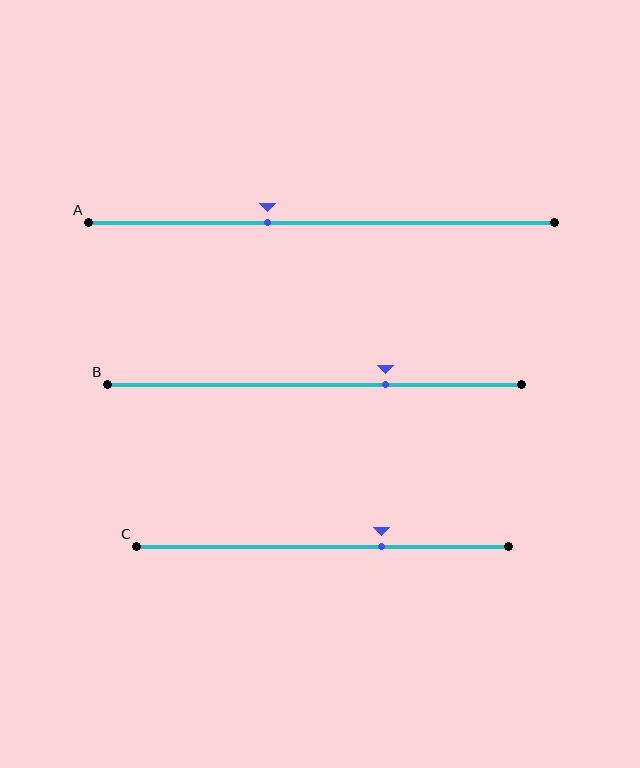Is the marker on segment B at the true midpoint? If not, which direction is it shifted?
No, the marker on segment B is shifted to the right by about 17% of the segment length.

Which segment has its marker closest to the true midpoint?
Segment A has its marker closest to the true midpoint.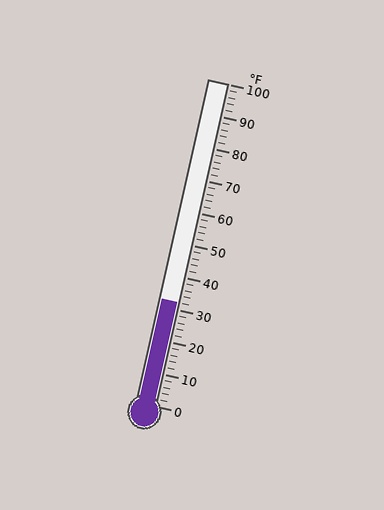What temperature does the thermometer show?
The thermometer shows approximately 32°F.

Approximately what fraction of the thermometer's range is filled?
The thermometer is filled to approximately 30% of its range.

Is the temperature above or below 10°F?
The temperature is above 10°F.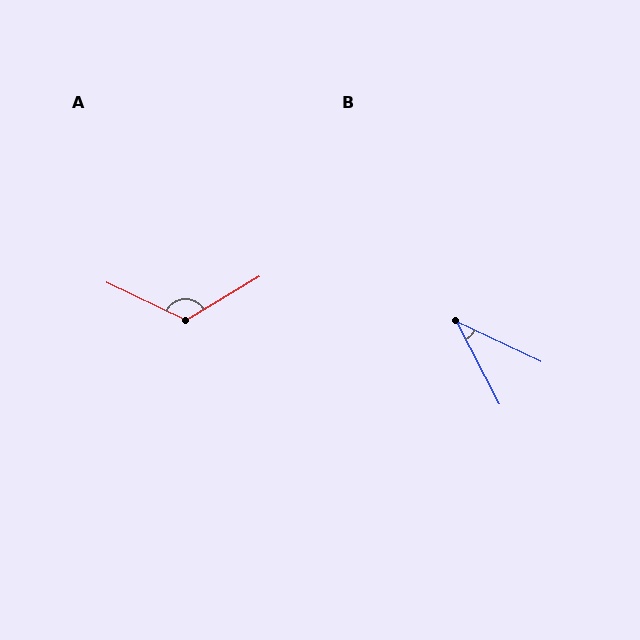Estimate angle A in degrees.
Approximately 124 degrees.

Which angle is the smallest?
B, at approximately 37 degrees.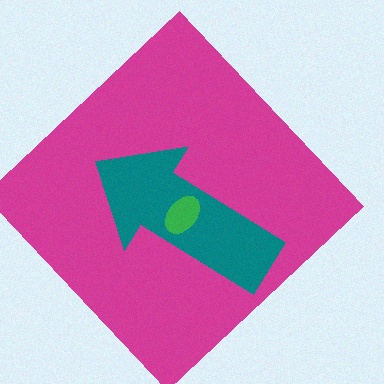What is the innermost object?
The green ellipse.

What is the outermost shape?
The magenta diamond.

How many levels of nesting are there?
3.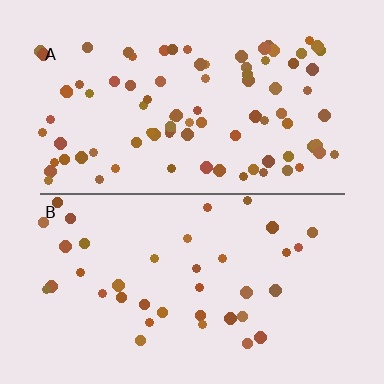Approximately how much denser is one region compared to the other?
Approximately 2.3× — region A over region B.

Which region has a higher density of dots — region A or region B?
A (the top).